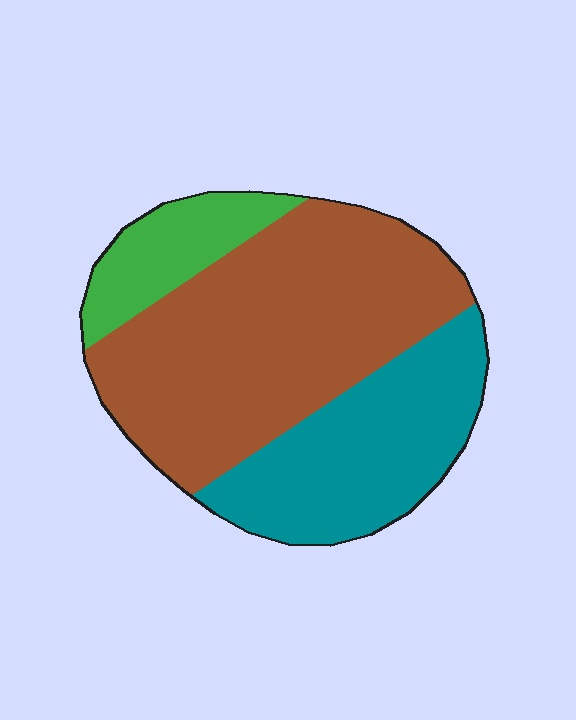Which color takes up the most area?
Brown, at roughly 55%.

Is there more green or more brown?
Brown.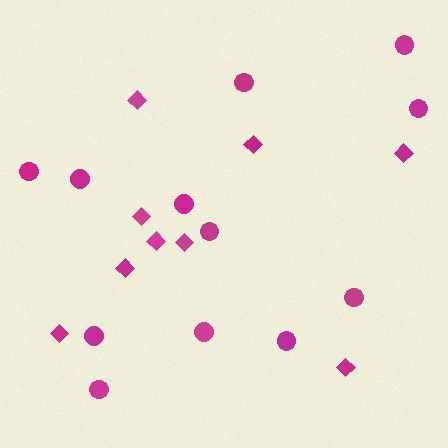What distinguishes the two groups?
There are 2 groups: one group of diamonds (9) and one group of circles (12).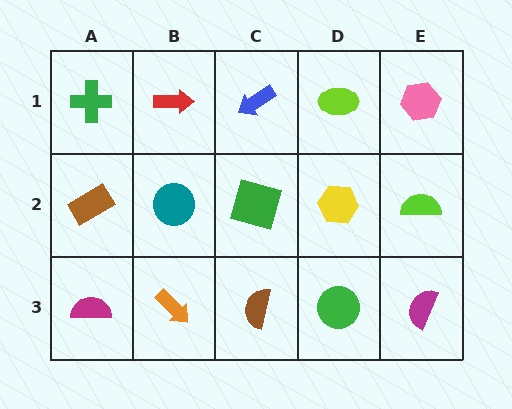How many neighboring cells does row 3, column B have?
3.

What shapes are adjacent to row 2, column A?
A green cross (row 1, column A), a magenta semicircle (row 3, column A), a teal circle (row 2, column B).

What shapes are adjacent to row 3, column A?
A brown rectangle (row 2, column A), an orange arrow (row 3, column B).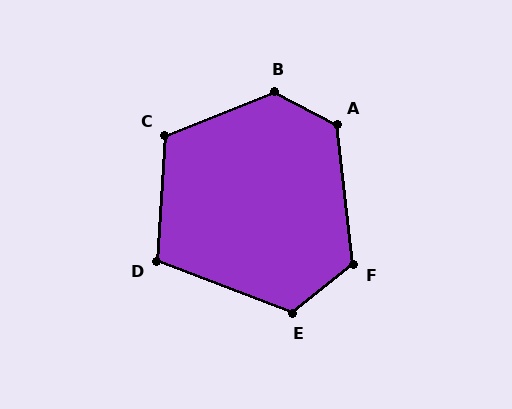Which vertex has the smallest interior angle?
D, at approximately 107 degrees.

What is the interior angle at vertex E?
Approximately 121 degrees (obtuse).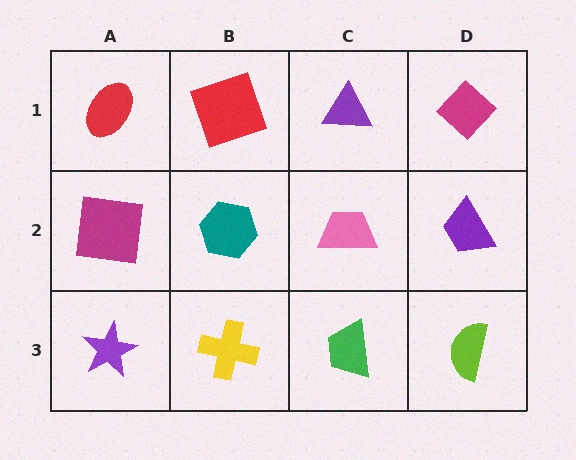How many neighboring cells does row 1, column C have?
3.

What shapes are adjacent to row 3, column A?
A magenta square (row 2, column A), a yellow cross (row 3, column B).